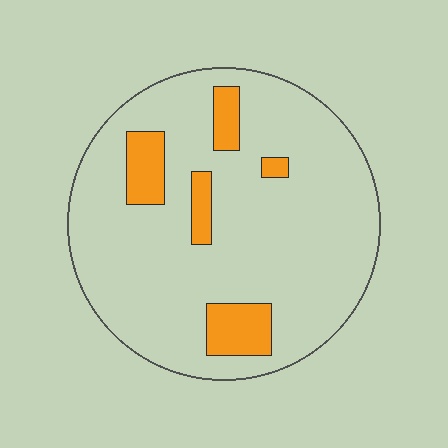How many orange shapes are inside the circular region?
5.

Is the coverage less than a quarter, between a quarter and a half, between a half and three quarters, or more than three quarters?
Less than a quarter.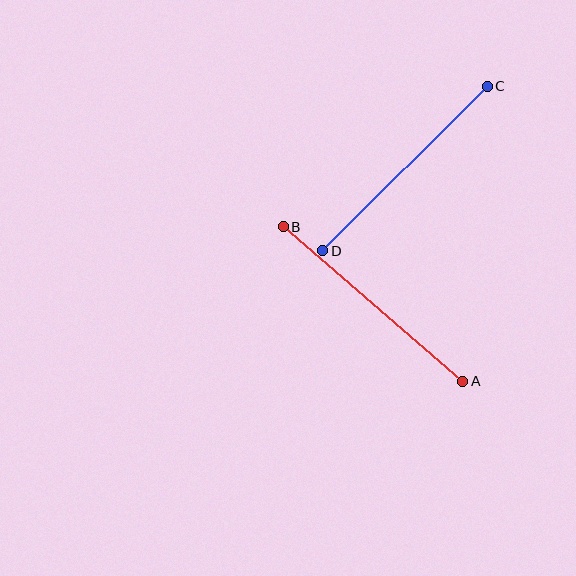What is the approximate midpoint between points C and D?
The midpoint is at approximately (405, 168) pixels.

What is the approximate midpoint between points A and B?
The midpoint is at approximately (373, 304) pixels.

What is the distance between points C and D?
The distance is approximately 232 pixels.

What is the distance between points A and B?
The distance is approximately 236 pixels.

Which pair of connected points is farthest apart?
Points A and B are farthest apart.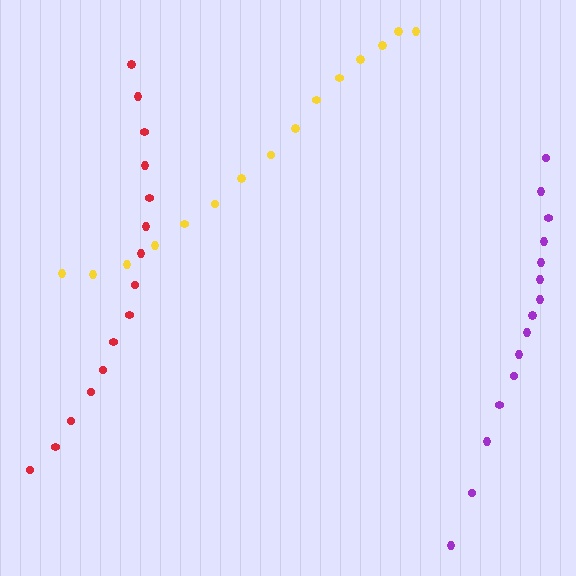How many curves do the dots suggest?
There are 3 distinct paths.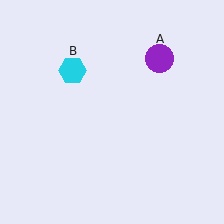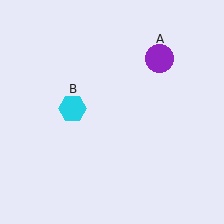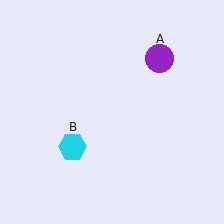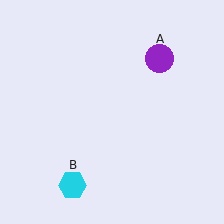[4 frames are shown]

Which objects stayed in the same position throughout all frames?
Purple circle (object A) remained stationary.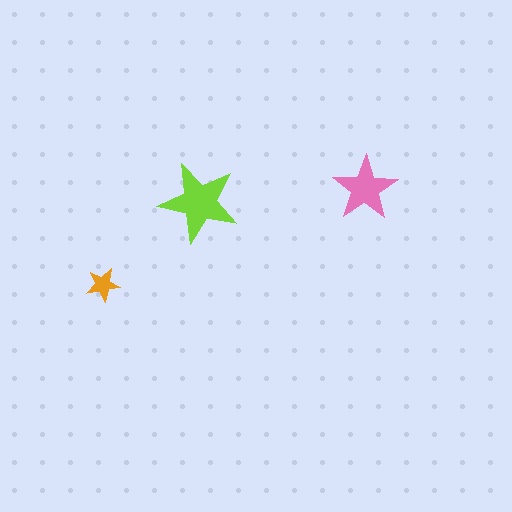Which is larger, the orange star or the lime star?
The lime one.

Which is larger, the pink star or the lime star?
The lime one.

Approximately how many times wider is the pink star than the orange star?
About 2 times wider.